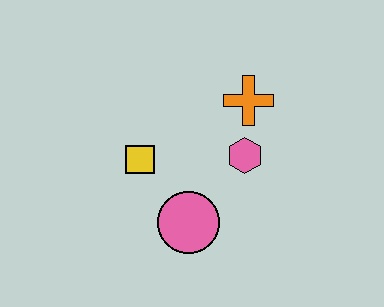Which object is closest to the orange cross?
The pink hexagon is closest to the orange cross.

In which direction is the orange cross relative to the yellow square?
The orange cross is to the right of the yellow square.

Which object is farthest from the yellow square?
The orange cross is farthest from the yellow square.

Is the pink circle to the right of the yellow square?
Yes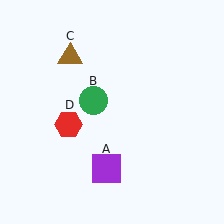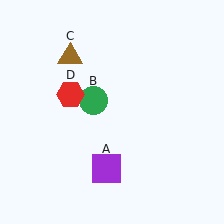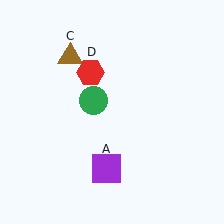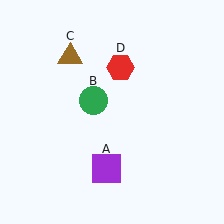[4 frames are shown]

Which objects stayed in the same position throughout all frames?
Purple square (object A) and green circle (object B) and brown triangle (object C) remained stationary.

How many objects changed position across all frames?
1 object changed position: red hexagon (object D).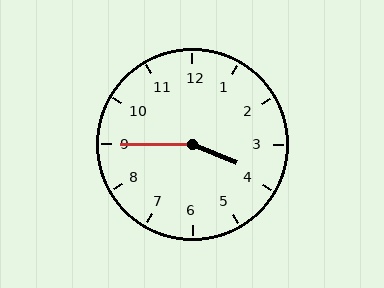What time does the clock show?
3:45.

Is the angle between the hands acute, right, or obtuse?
It is obtuse.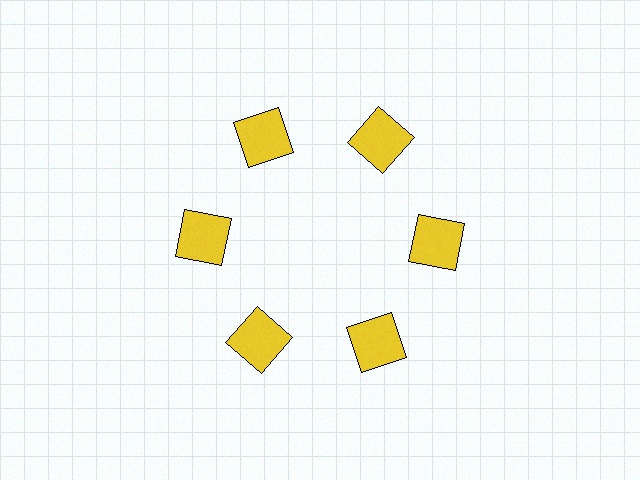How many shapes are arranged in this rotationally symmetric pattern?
There are 6 shapes, arranged in 6 groups of 1.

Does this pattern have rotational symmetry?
Yes, this pattern has 6-fold rotational symmetry. It looks the same after rotating 60 degrees around the center.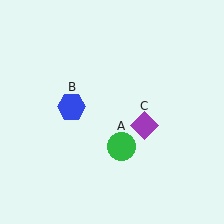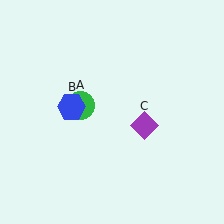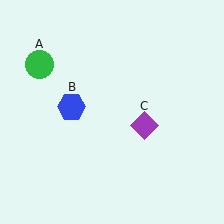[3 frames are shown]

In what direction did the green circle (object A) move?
The green circle (object A) moved up and to the left.